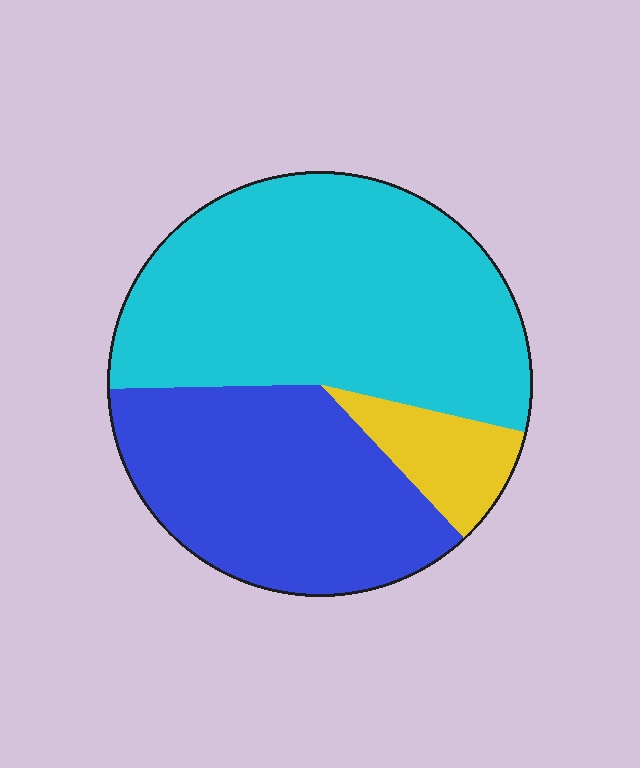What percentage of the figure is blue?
Blue takes up about three eighths (3/8) of the figure.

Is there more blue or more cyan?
Cyan.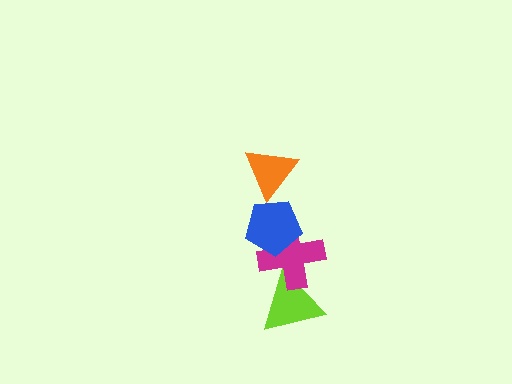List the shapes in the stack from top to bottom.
From top to bottom: the orange triangle, the blue pentagon, the magenta cross, the lime triangle.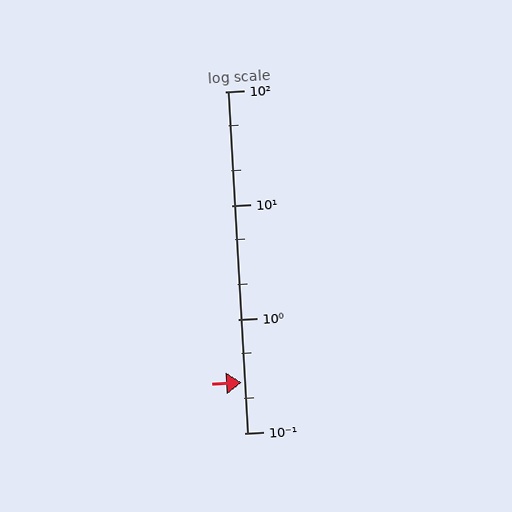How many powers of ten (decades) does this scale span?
The scale spans 3 decades, from 0.1 to 100.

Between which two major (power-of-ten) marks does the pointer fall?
The pointer is between 0.1 and 1.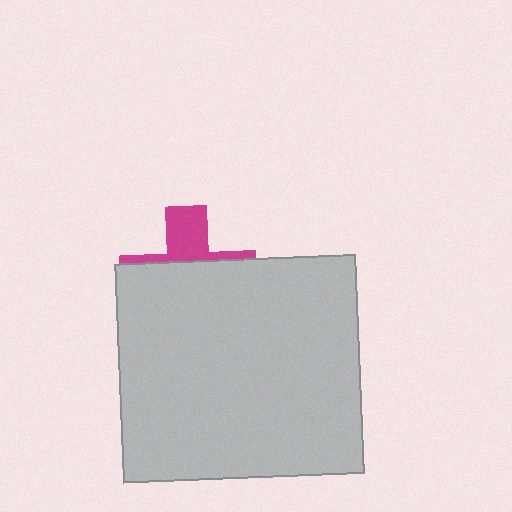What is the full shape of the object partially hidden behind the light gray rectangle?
The partially hidden object is a magenta cross.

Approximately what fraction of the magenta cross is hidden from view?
Roughly 69% of the magenta cross is hidden behind the light gray rectangle.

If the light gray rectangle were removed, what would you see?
You would see the complete magenta cross.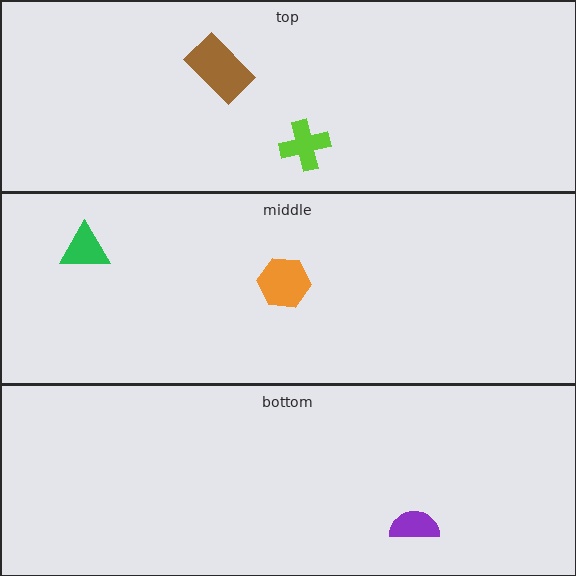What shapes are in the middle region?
The orange hexagon, the green triangle.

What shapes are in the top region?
The lime cross, the brown rectangle.